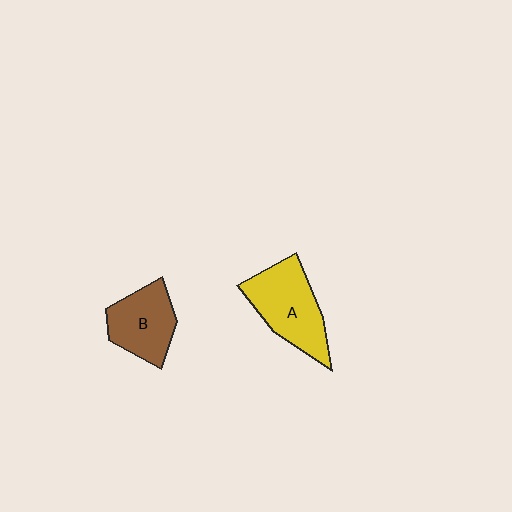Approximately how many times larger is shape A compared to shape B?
Approximately 1.3 times.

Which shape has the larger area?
Shape A (yellow).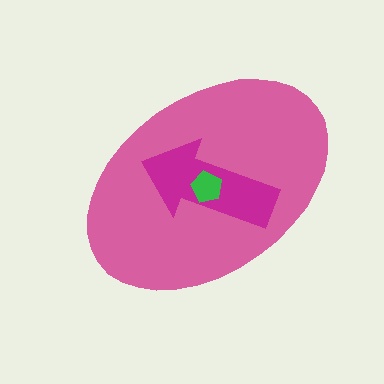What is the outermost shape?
The pink ellipse.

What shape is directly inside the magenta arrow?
The green pentagon.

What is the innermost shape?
The green pentagon.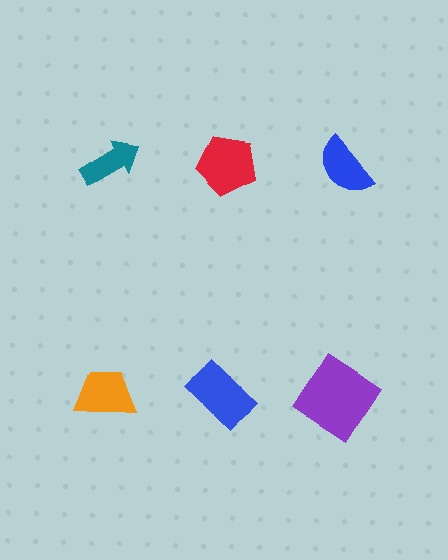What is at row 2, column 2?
A blue rectangle.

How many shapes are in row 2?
3 shapes.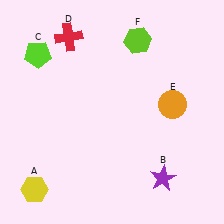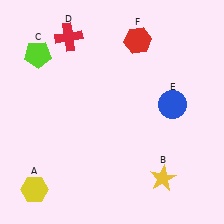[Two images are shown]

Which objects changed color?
B changed from purple to yellow. E changed from orange to blue. F changed from lime to red.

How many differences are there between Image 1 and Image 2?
There are 3 differences between the two images.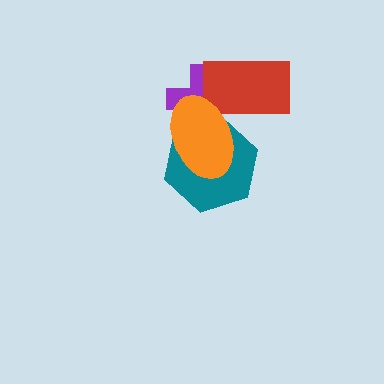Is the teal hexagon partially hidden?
Yes, it is partially covered by another shape.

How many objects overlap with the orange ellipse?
3 objects overlap with the orange ellipse.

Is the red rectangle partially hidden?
Yes, it is partially covered by another shape.